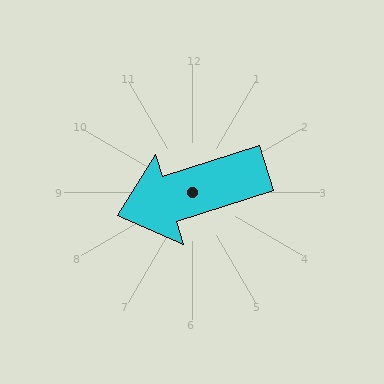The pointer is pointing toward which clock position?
Roughly 8 o'clock.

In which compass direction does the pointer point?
West.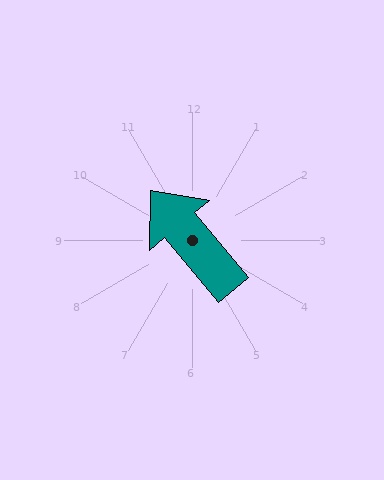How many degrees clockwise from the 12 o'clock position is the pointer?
Approximately 320 degrees.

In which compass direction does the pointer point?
Northwest.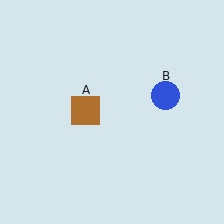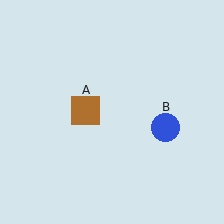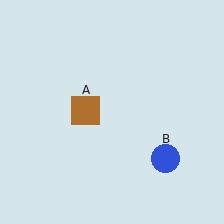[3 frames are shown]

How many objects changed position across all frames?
1 object changed position: blue circle (object B).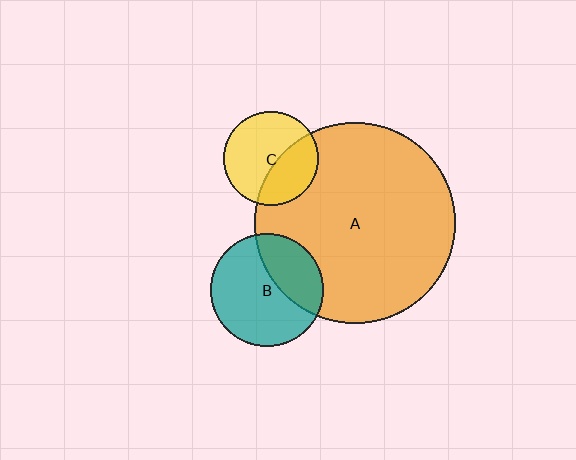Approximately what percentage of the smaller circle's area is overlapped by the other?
Approximately 35%.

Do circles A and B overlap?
Yes.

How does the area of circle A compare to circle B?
Approximately 3.2 times.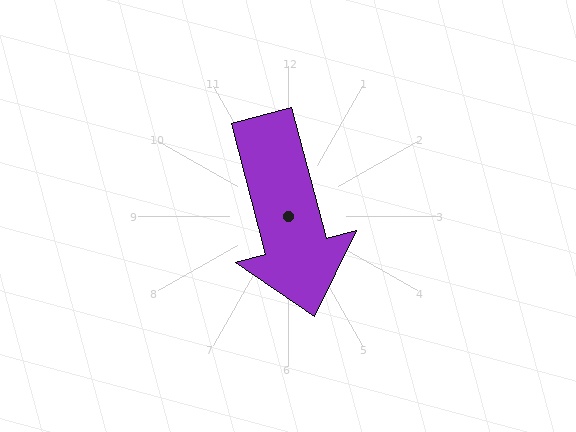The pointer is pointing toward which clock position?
Roughly 6 o'clock.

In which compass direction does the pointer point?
South.